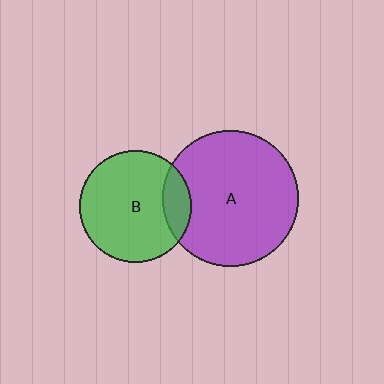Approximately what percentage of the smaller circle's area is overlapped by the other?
Approximately 15%.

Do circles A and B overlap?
Yes.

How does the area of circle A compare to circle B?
Approximately 1.5 times.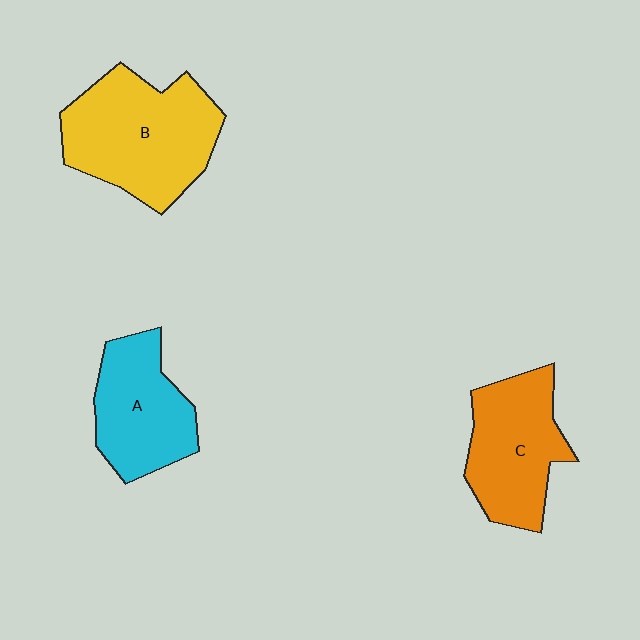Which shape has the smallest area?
Shape A (cyan).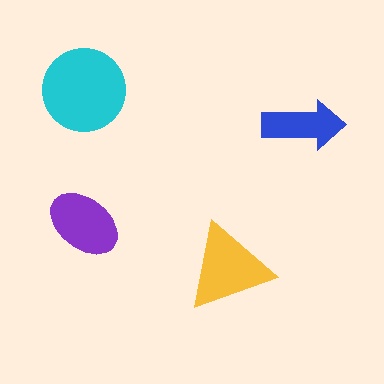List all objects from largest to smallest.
The cyan circle, the yellow triangle, the purple ellipse, the blue arrow.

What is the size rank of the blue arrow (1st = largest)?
4th.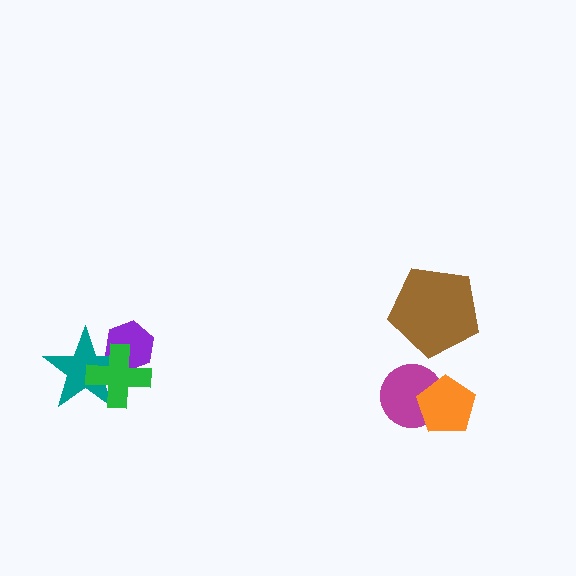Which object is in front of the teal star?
The green cross is in front of the teal star.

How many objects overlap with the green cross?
2 objects overlap with the green cross.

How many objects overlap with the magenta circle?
1 object overlaps with the magenta circle.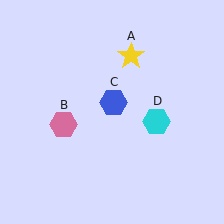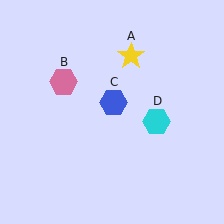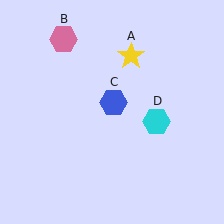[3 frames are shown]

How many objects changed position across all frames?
1 object changed position: pink hexagon (object B).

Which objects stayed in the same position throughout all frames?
Yellow star (object A) and blue hexagon (object C) and cyan hexagon (object D) remained stationary.